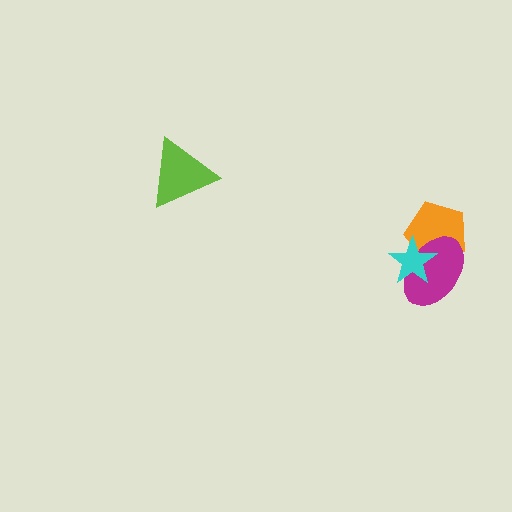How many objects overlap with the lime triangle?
0 objects overlap with the lime triangle.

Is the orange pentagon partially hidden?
Yes, it is partially covered by another shape.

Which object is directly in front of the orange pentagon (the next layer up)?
The magenta ellipse is directly in front of the orange pentagon.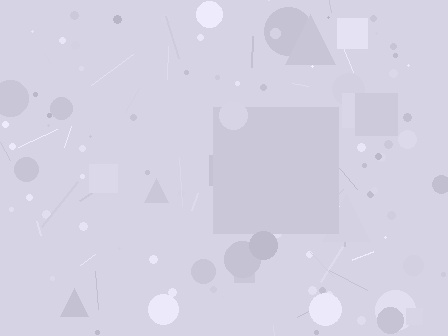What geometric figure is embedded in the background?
A square is embedded in the background.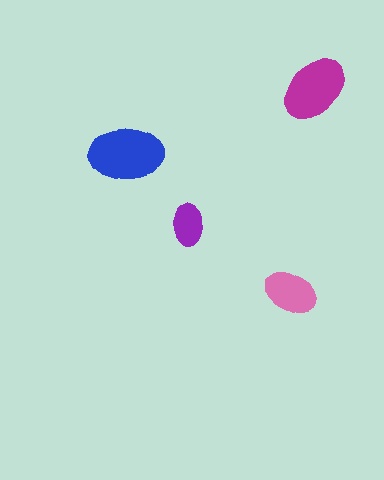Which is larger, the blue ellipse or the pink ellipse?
The blue one.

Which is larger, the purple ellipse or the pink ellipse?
The pink one.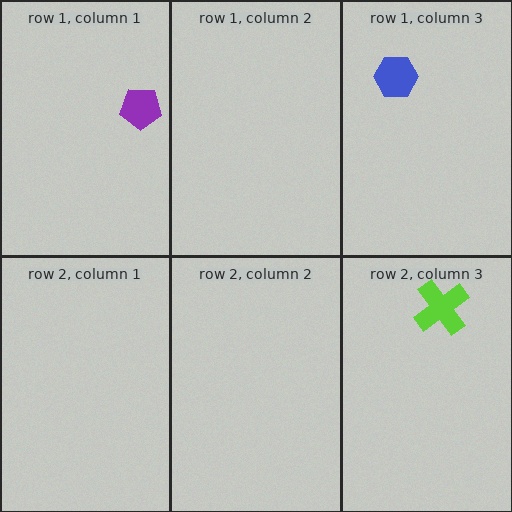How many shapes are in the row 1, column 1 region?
1.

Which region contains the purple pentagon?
The row 1, column 1 region.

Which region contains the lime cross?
The row 2, column 3 region.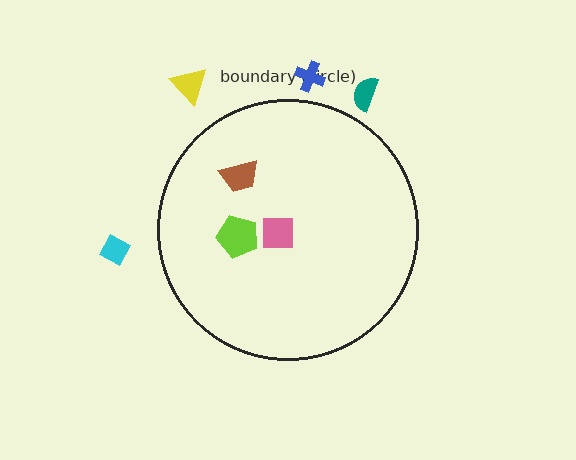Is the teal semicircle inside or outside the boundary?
Outside.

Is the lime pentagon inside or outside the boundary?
Inside.